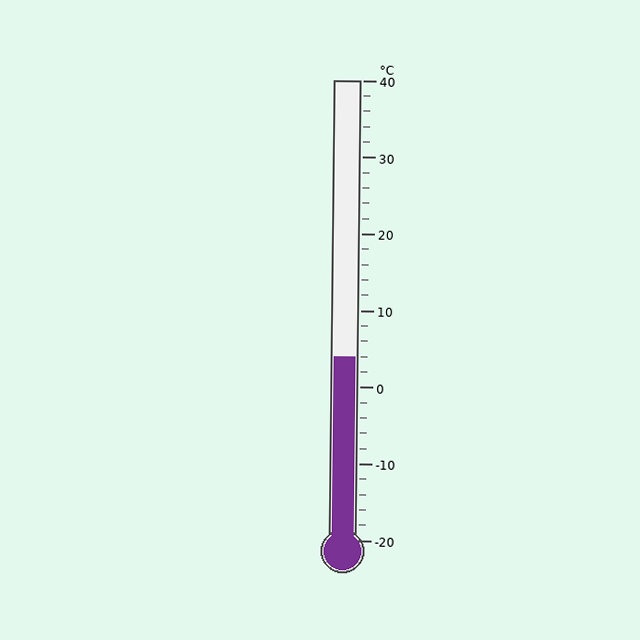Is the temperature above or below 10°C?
The temperature is below 10°C.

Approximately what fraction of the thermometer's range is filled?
The thermometer is filled to approximately 40% of its range.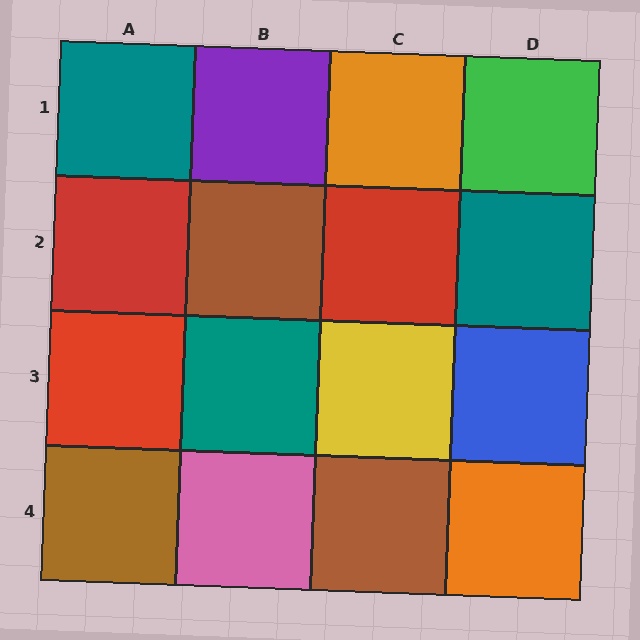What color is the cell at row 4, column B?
Pink.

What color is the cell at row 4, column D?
Orange.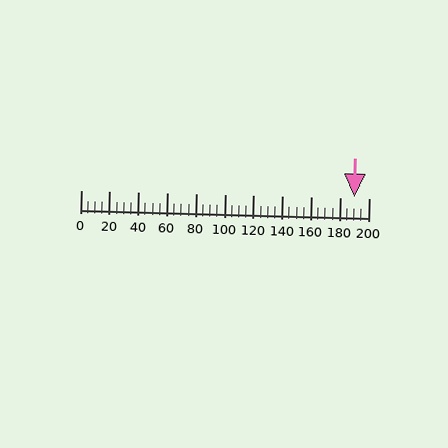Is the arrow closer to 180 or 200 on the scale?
The arrow is closer to 200.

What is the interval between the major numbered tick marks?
The major tick marks are spaced 20 units apart.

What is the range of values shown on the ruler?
The ruler shows values from 0 to 200.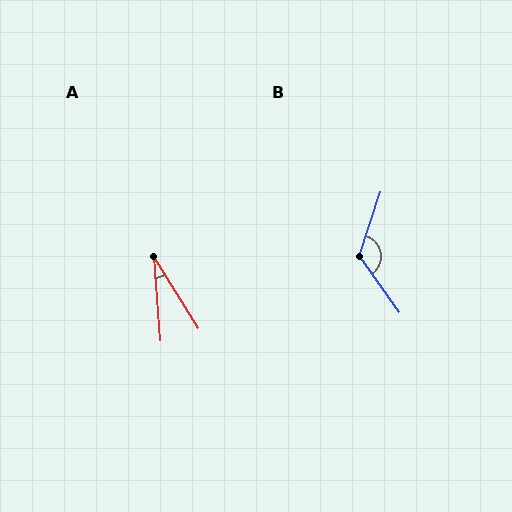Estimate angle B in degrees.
Approximately 126 degrees.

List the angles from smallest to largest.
A (28°), B (126°).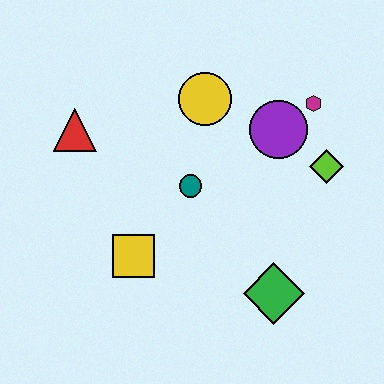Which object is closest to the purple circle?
The magenta hexagon is closest to the purple circle.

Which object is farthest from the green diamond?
The red triangle is farthest from the green diamond.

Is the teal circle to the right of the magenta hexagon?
No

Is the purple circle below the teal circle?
No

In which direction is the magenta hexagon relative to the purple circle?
The magenta hexagon is to the right of the purple circle.